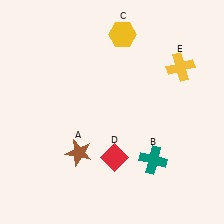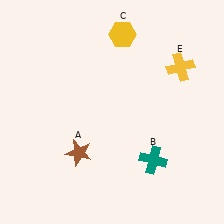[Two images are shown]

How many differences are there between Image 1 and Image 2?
There is 1 difference between the two images.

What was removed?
The red diamond (D) was removed in Image 2.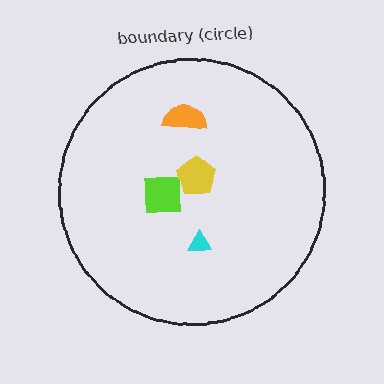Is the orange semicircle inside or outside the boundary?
Inside.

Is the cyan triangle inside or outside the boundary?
Inside.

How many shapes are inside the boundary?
4 inside, 0 outside.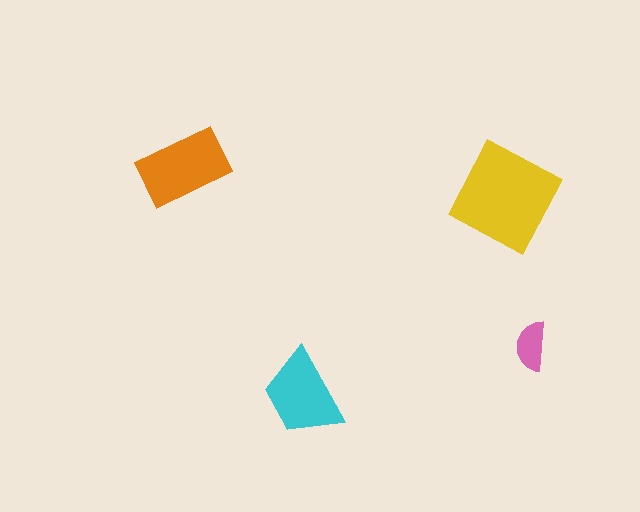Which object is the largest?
The yellow diamond.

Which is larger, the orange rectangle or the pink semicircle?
The orange rectangle.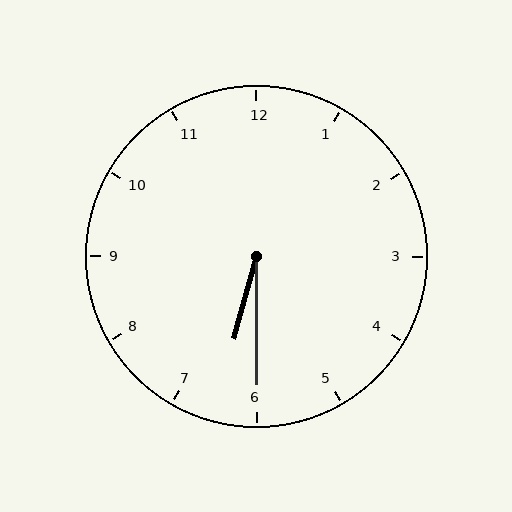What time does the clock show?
6:30.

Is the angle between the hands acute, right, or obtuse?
It is acute.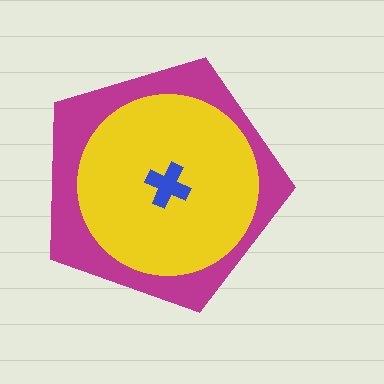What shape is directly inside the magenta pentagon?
The yellow circle.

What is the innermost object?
The blue cross.